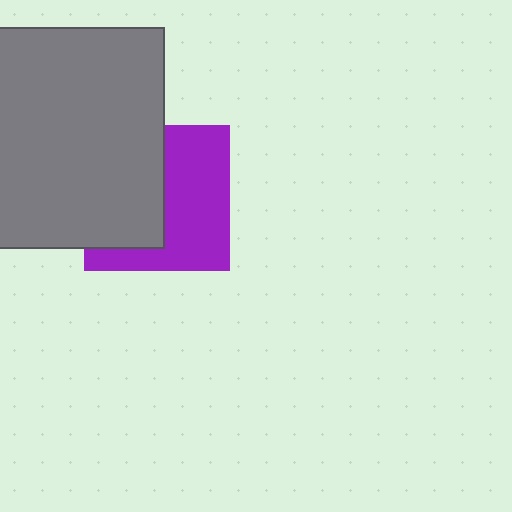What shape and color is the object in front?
The object in front is a gray square.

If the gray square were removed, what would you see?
You would see the complete purple square.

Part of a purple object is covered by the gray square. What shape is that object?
It is a square.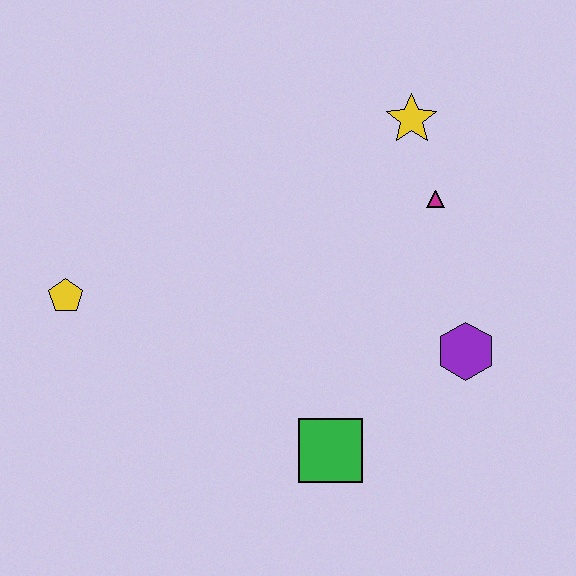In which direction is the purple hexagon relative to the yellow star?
The purple hexagon is below the yellow star.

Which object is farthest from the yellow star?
The yellow pentagon is farthest from the yellow star.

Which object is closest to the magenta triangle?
The yellow star is closest to the magenta triangle.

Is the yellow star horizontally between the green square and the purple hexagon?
Yes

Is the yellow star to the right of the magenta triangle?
No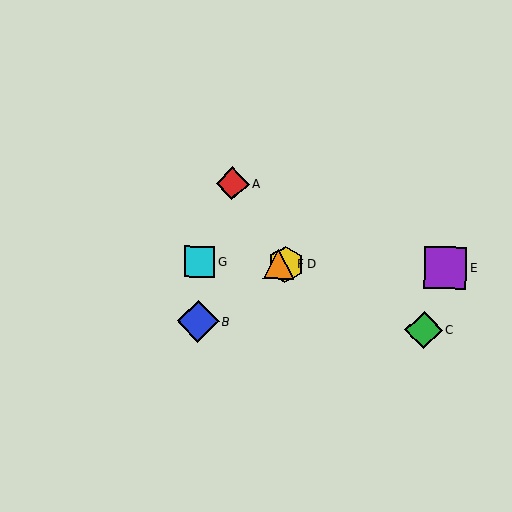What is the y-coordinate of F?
Object F is at y≈264.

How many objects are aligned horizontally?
4 objects (D, E, F, G) are aligned horizontally.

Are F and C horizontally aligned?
No, F is at y≈264 and C is at y≈330.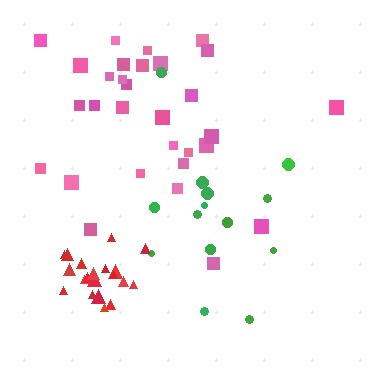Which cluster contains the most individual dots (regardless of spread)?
Pink (30).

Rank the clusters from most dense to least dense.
red, pink, green.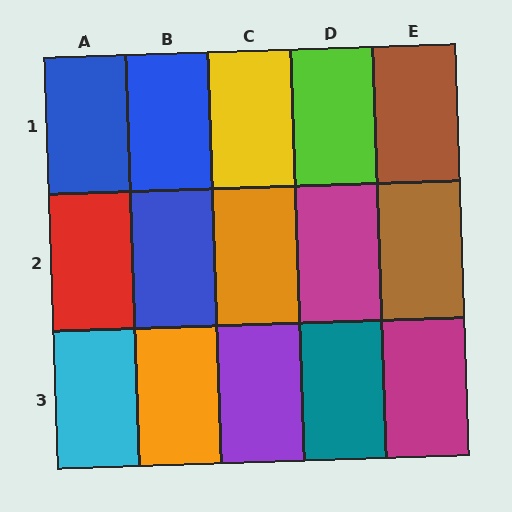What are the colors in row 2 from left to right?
Red, blue, orange, magenta, brown.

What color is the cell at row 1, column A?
Blue.